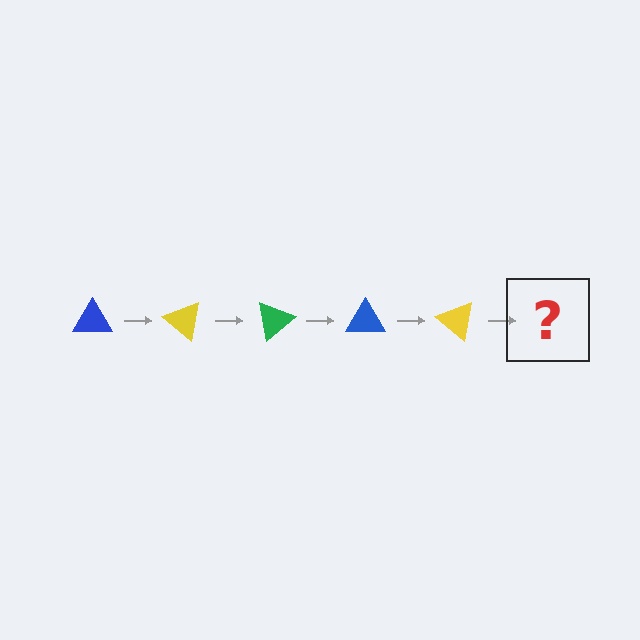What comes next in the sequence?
The next element should be a green triangle, rotated 200 degrees from the start.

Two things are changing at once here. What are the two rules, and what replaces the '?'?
The two rules are that it rotates 40 degrees each step and the color cycles through blue, yellow, and green. The '?' should be a green triangle, rotated 200 degrees from the start.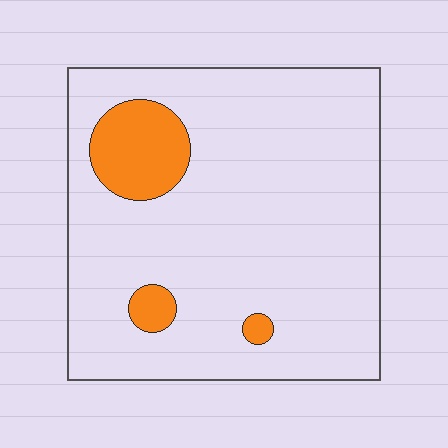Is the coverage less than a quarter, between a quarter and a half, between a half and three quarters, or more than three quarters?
Less than a quarter.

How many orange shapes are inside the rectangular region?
3.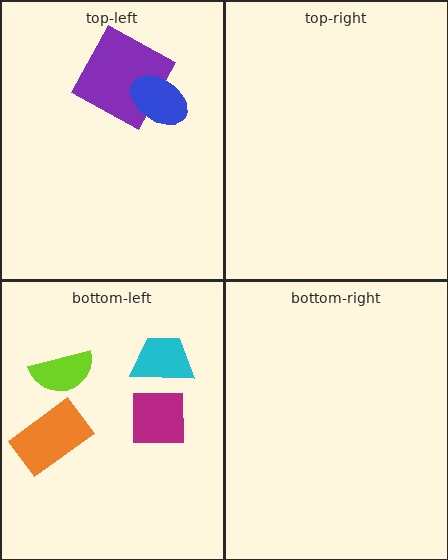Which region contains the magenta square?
The bottom-left region.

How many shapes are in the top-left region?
2.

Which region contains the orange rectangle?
The bottom-left region.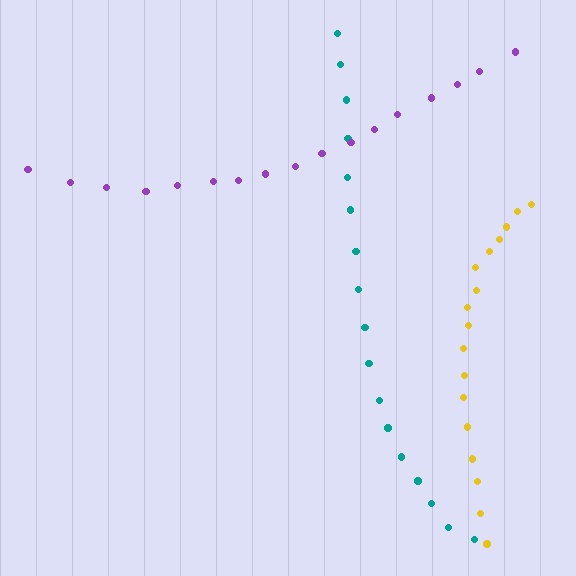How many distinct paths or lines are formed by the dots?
There are 3 distinct paths.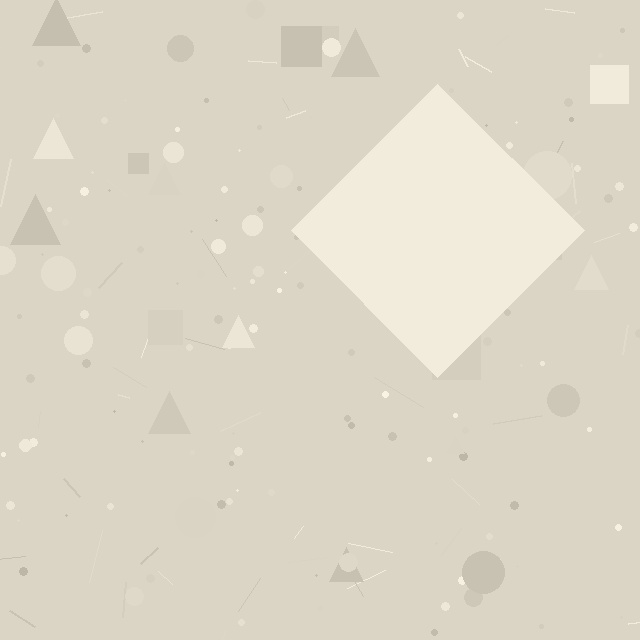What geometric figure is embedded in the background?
A diamond is embedded in the background.